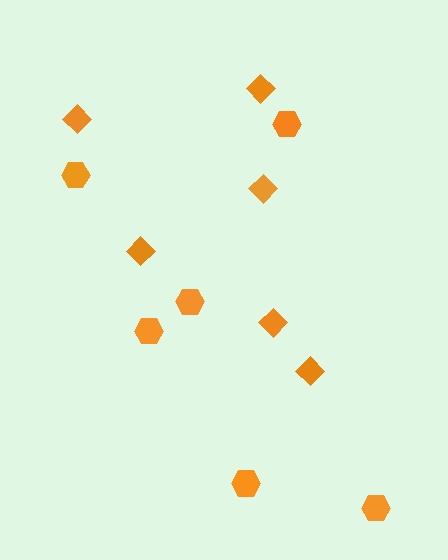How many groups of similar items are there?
There are 2 groups: one group of hexagons (6) and one group of diamonds (6).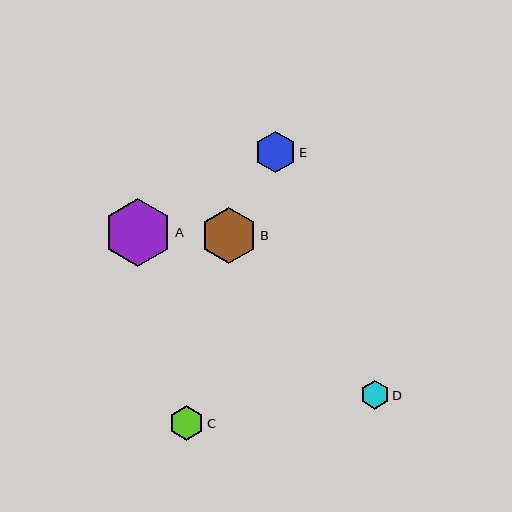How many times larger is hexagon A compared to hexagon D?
Hexagon A is approximately 2.3 times the size of hexagon D.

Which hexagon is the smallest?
Hexagon D is the smallest with a size of approximately 29 pixels.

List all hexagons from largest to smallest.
From largest to smallest: A, B, E, C, D.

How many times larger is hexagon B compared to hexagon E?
Hexagon B is approximately 1.4 times the size of hexagon E.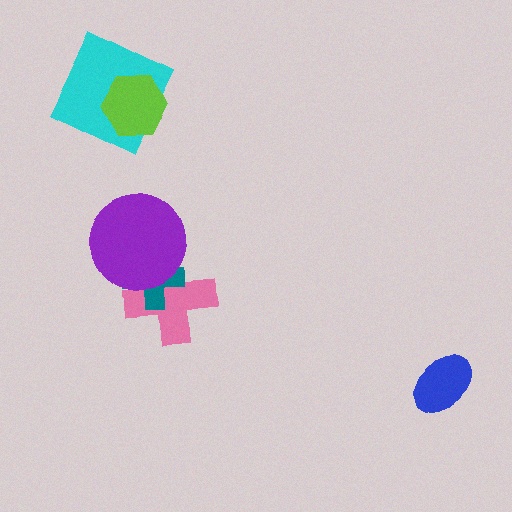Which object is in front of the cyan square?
The lime hexagon is in front of the cyan square.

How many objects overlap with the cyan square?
1 object overlaps with the cyan square.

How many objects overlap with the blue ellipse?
0 objects overlap with the blue ellipse.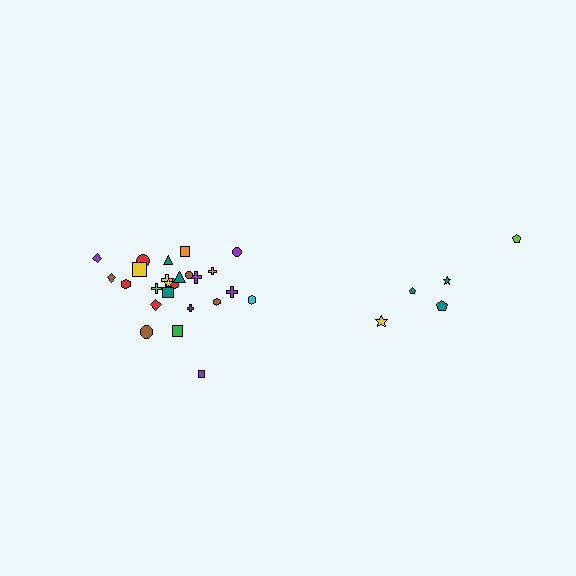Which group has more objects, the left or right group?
The left group.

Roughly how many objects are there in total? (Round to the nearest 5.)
Roughly 30 objects in total.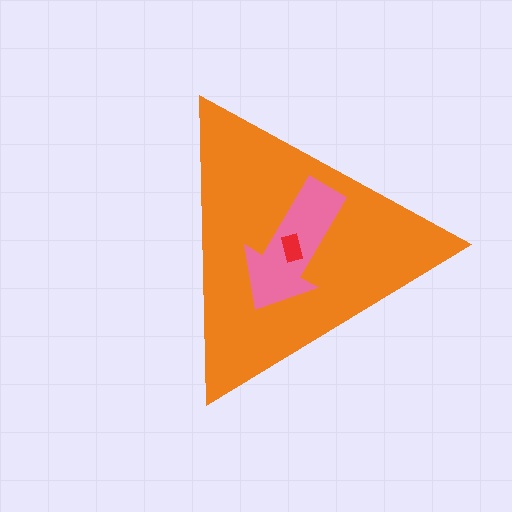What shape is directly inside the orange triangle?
The pink arrow.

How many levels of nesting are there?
3.